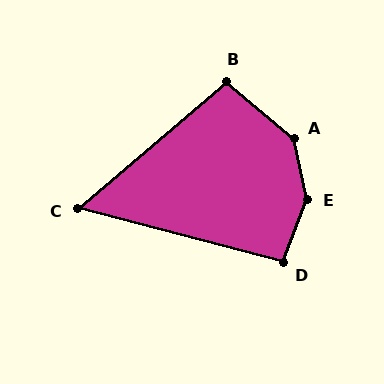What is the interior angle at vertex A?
Approximately 142 degrees (obtuse).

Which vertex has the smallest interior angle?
C, at approximately 55 degrees.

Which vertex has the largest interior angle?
E, at approximately 148 degrees.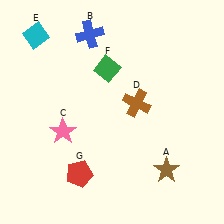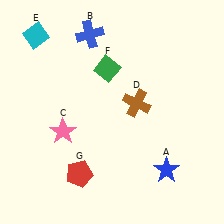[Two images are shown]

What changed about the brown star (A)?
In Image 1, A is brown. In Image 2, it changed to blue.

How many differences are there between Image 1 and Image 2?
There is 1 difference between the two images.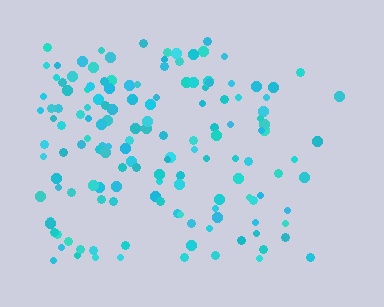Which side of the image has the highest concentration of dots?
The left.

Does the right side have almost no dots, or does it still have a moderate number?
Still a moderate number, just noticeably fewer than the left.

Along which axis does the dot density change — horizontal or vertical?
Horizontal.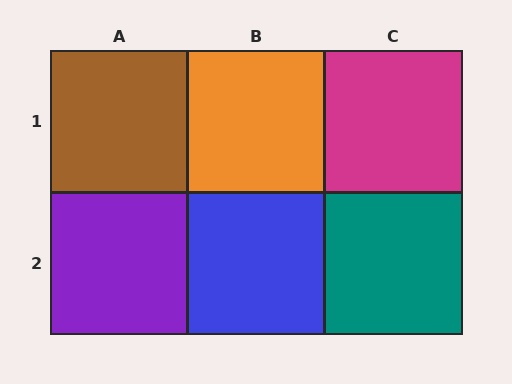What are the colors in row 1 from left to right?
Brown, orange, magenta.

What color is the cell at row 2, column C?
Teal.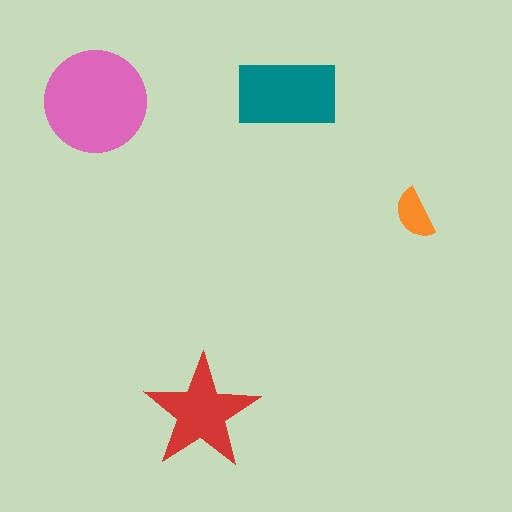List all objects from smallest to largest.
The orange semicircle, the red star, the teal rectangle, the pink circle.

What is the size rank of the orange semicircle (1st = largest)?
4th.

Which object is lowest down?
The red star is bottommost.